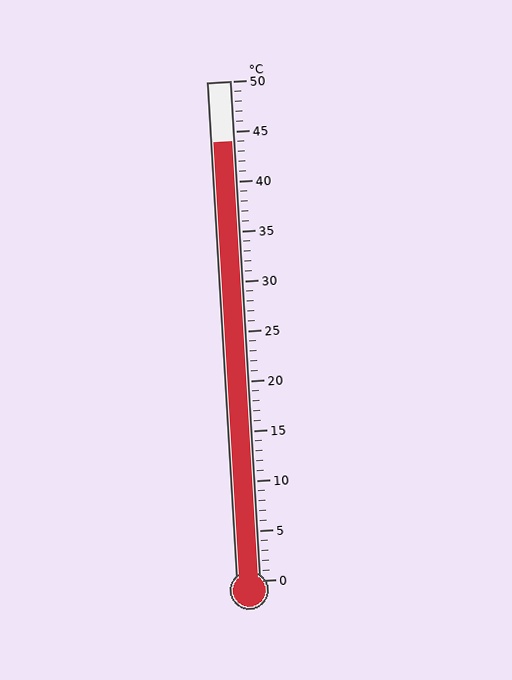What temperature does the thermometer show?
The thermometer shows approximately 44°C.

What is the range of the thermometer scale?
The thermometer scale ranges from 0°C to 50°C.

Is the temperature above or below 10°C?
The temperature is above 10°C.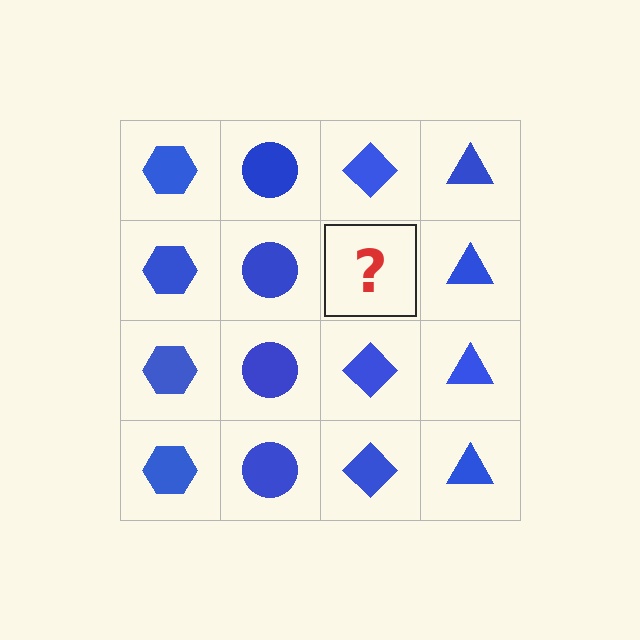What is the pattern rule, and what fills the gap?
The rule is that each column has a consistent shape. The gap should be filled with a blue diamond.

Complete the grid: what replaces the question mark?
The question mark should be replaced with a blue diamond.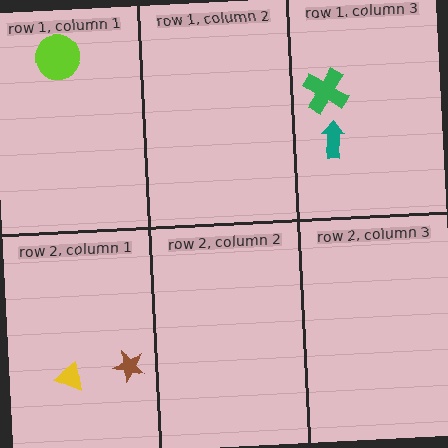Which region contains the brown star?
The row 2, column 1 region.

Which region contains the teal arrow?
The row 1, column 3 region.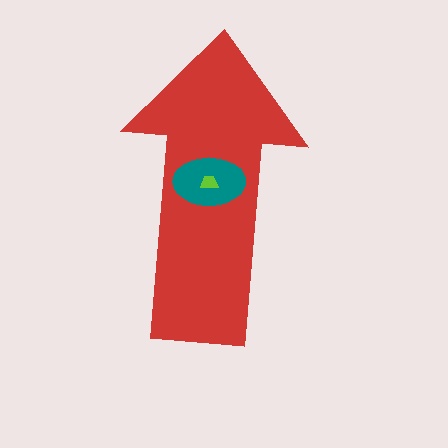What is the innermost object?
The lime trapezoid.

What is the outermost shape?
The red arrow.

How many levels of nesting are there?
3.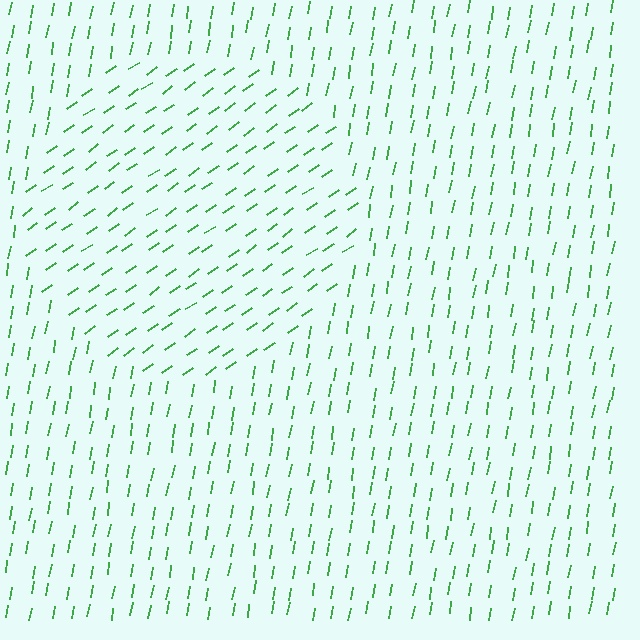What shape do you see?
I see a circle.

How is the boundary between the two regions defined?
The boundary is defined purely by a change in line orientation (approximately 45 degrees difference). All lines are the same color and thickness.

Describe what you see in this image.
The image is filled with small green line segments. A circle region in the image has lines oriented differently from the surrounding lines, creating a visible texture boundary.